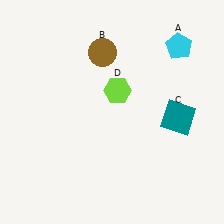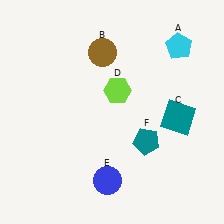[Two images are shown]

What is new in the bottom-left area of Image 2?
A blue circle (E) was added in the bottom-left area of Image 2.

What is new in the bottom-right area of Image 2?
A teal pentagon (F) was added in the bottom-right area of Image 2.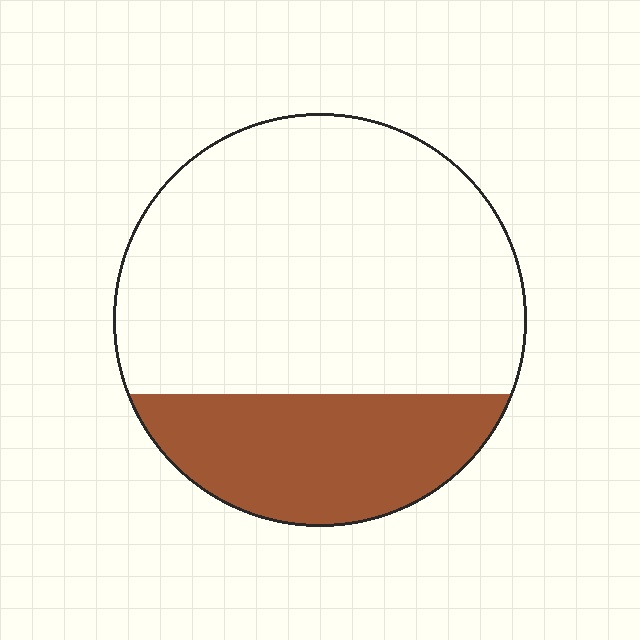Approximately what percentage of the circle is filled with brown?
Approximately 30%.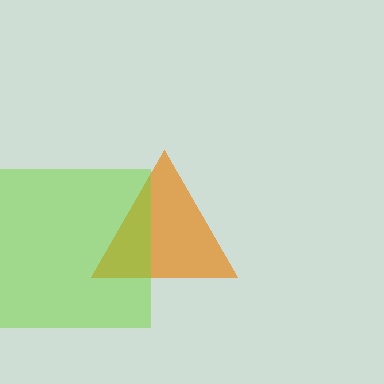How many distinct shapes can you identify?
There are 2 distinct shapes: an orange triangle, a lime square.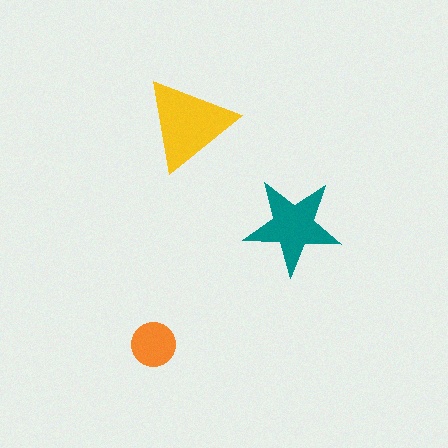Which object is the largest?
The yellow triangle.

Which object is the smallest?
The orange circle.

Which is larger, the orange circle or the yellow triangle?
The yellow triangle.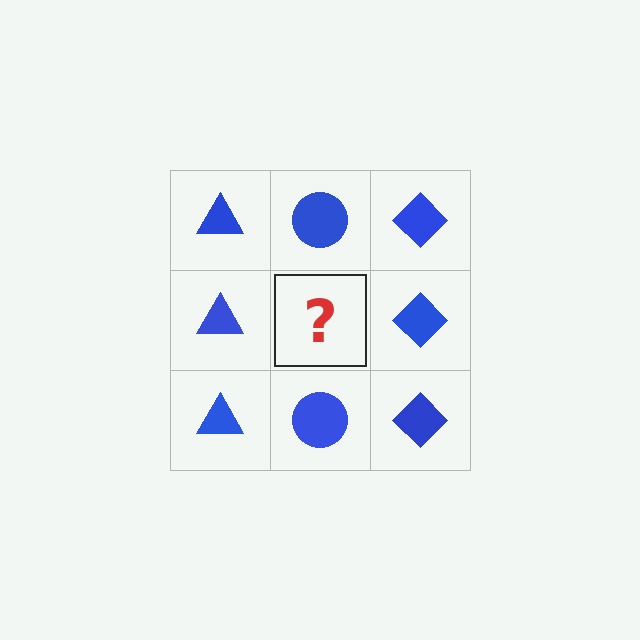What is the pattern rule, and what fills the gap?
The rule is that each column has a consistent shape. The gap should be filled with a blue circle.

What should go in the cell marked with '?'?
The missing cell should contain a blue circle.